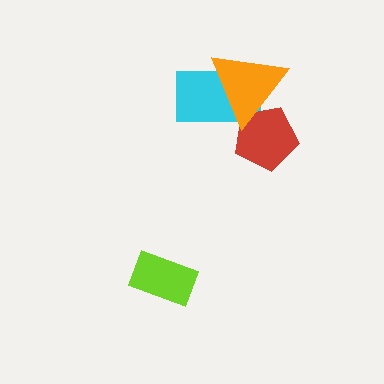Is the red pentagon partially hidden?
Yes, it is partially covered by another shape.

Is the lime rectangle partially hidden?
No, no other shape covers it.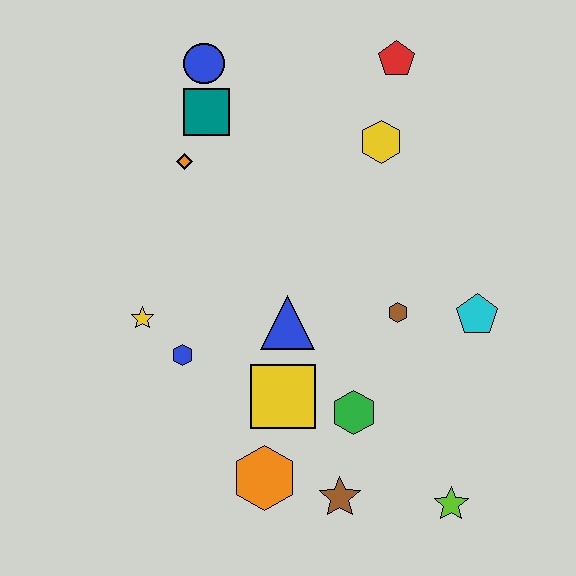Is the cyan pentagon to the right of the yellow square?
Yes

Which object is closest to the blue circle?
The teal square is closest to the blue circle.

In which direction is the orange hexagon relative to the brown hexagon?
The orange hexagon is below the brown hexagon.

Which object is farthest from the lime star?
The blue circle is farthest from the lime star.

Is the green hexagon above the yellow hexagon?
No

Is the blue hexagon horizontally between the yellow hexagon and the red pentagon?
No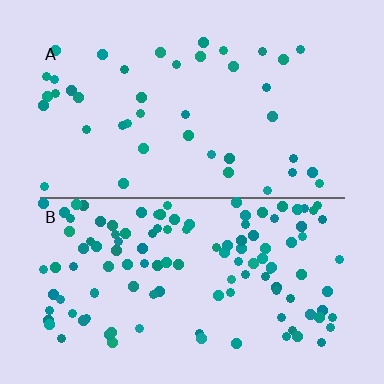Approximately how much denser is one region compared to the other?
Approximately 2.8× — region B over region A.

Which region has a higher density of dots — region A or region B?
B (the bottom).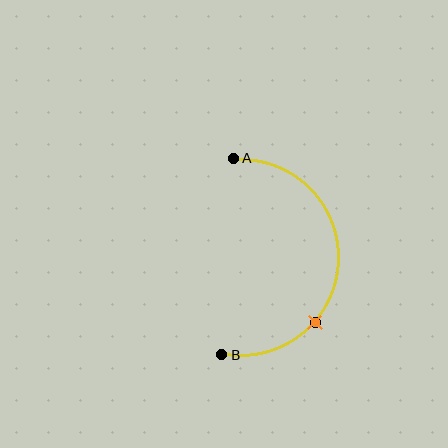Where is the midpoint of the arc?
The arc midpoint is the point on the curve farthest from the straight line joining A and B. It sits to the right of that line.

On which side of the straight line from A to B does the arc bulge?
The arc bulges to the right of the straight line connecting A and B.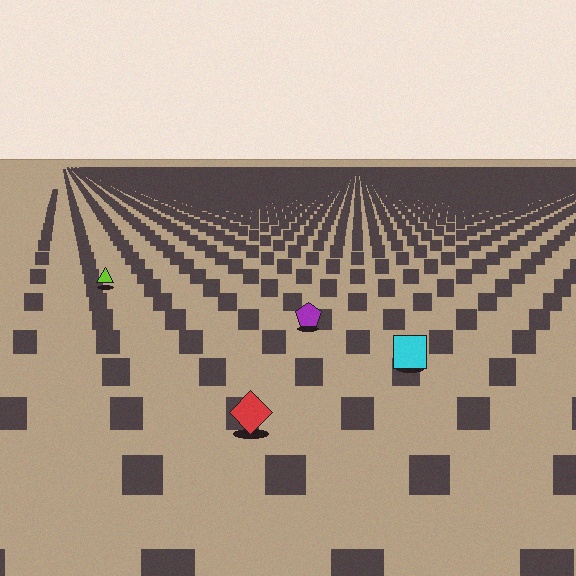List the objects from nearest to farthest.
From nearest to farthest: the red diamond, the cyan square, the purple pentagon, the lime triangle.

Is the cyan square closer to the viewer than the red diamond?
No. The red diamond is closer — you can tell from the texture gradient: the ground texture is coarser near it.